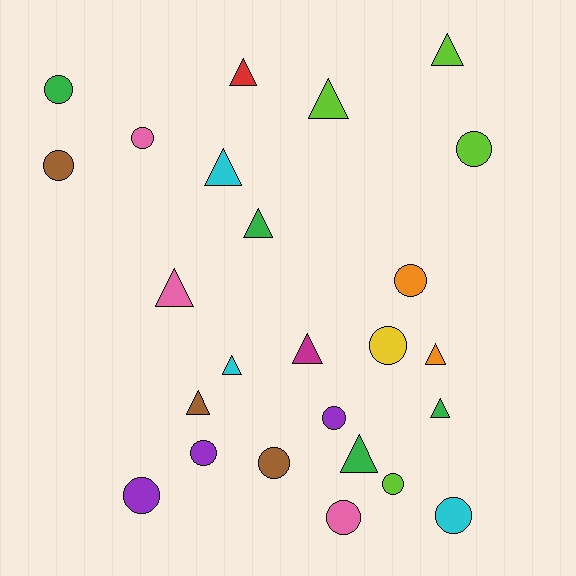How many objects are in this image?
There are 25 objects.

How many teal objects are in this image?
There are no teal objects.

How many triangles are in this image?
There are 12 triangles.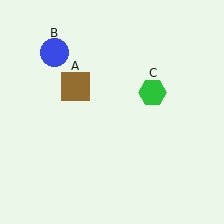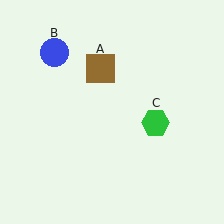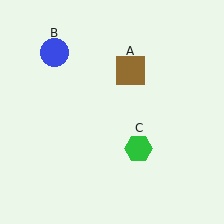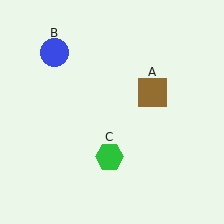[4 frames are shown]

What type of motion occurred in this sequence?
The brown square (object A), green hexagon (object C) rotated clockwise around the center of the scene.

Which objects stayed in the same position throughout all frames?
Blue circle (object B) remained stationary.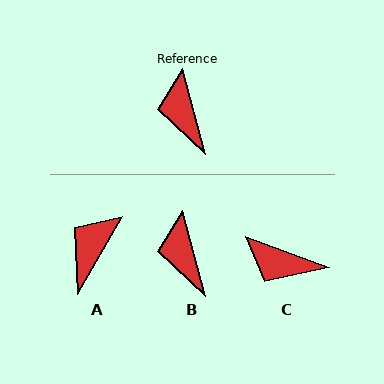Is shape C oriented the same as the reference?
No, it is off by about 55 degrees.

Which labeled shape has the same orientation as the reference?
B.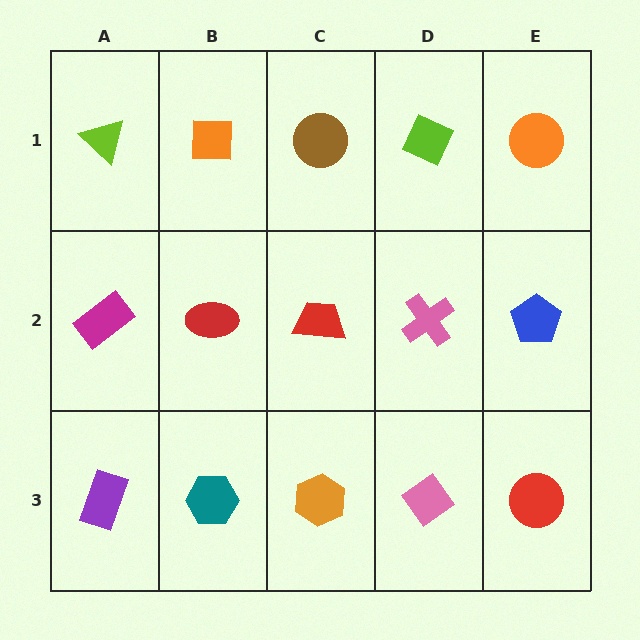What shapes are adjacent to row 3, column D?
A pink cross (row 2, column D), an orange hexagon (row 3, column C), a red circle (row 3, column E).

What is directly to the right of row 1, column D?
An orange circle.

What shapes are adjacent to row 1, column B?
A red ellipse (row 2, column B), a lime triangle (row 1, column A), a brown circle (row 1, column C).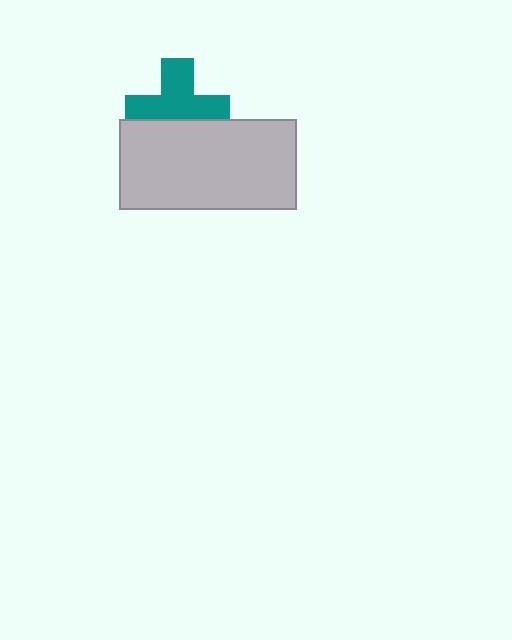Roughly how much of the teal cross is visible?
Most of it is visible (roughly 65%).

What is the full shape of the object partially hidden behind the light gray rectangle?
The partially hidden object is a teal cross.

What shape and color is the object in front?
The object in front is a light gray rectangle.